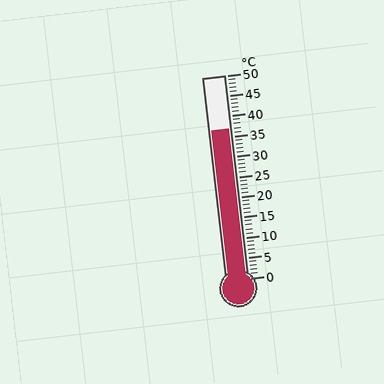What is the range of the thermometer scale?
The thermometer scale ranges from 0°C to 50°C.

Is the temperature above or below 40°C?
The temperature is below 40°C.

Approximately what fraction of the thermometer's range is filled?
The thermometer is filled to approximately 75% of its range.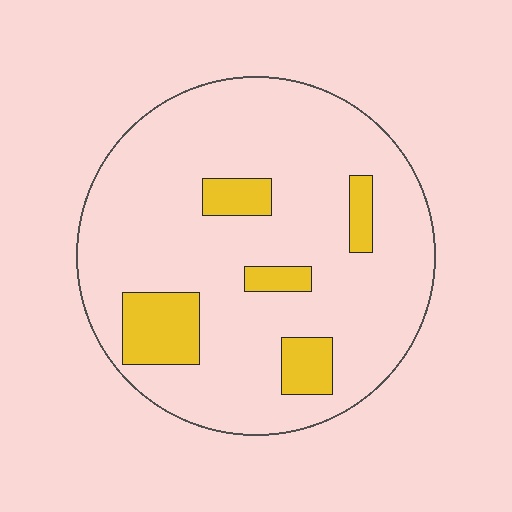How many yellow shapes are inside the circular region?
5.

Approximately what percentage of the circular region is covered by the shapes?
Approximately 15%.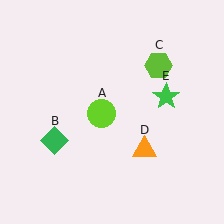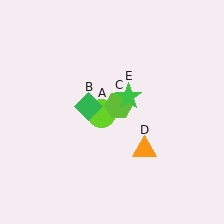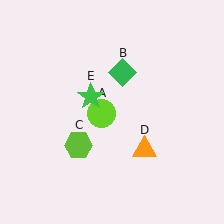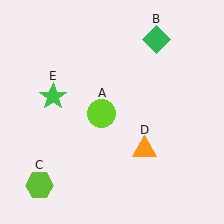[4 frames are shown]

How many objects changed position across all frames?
3 objects changed position: green diamond (object B), lime hexagon (object C), green star (object E).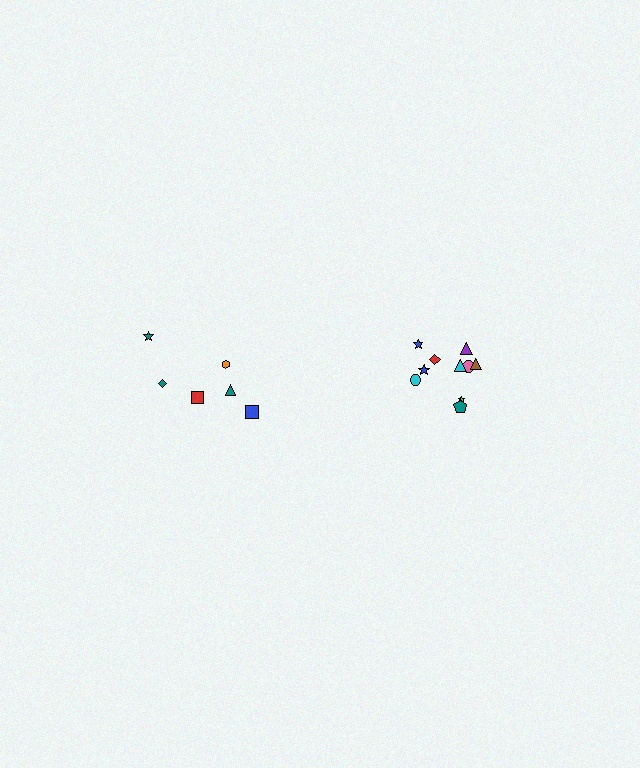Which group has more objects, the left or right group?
The right group.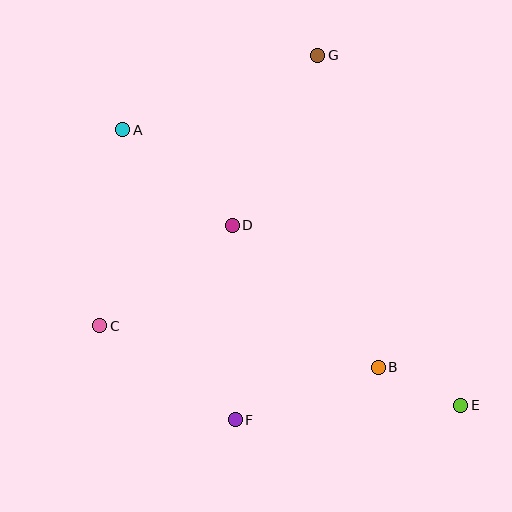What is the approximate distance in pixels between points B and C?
The distance between B and C is approximately 281 pixels.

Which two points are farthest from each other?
Points A and E are farthest from each other.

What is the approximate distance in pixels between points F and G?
The distance between F and G is approximately 374 pixels.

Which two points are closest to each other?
Points B and E are closest to each other.